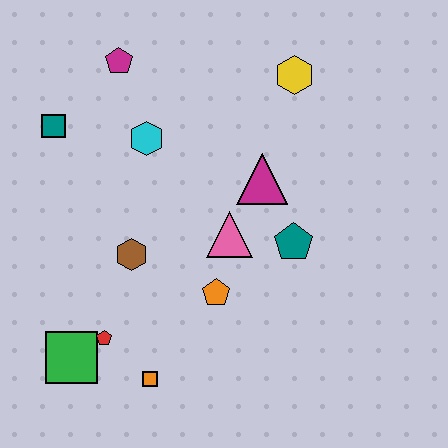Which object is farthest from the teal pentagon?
The teal square is farthest from the teal pentagon.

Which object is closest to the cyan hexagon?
The magenta pentagon is closest to the cyan hexagon.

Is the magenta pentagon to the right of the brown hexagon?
No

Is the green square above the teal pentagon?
No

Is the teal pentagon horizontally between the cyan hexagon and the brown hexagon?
No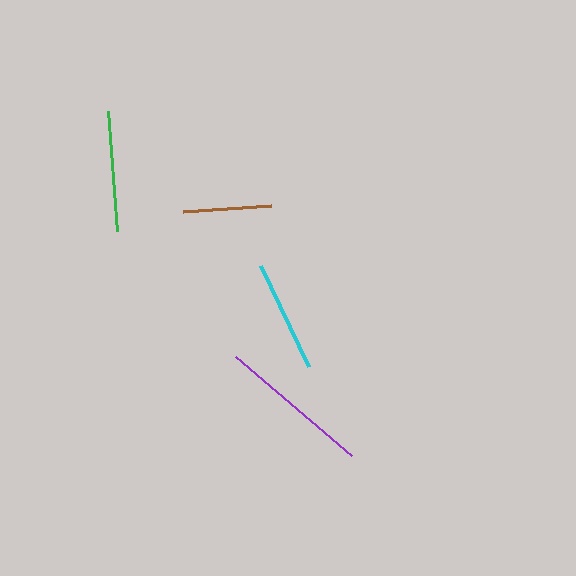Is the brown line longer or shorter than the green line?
The green line is longer than the brown line.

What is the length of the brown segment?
The brown segment is approximately 88 pixels long.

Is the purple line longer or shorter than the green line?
The purple line is longer than the green line.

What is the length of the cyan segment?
The cyan segment is approximately 111 pixels long.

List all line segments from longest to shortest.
From longest to shortest: purple, green, cyan, brown.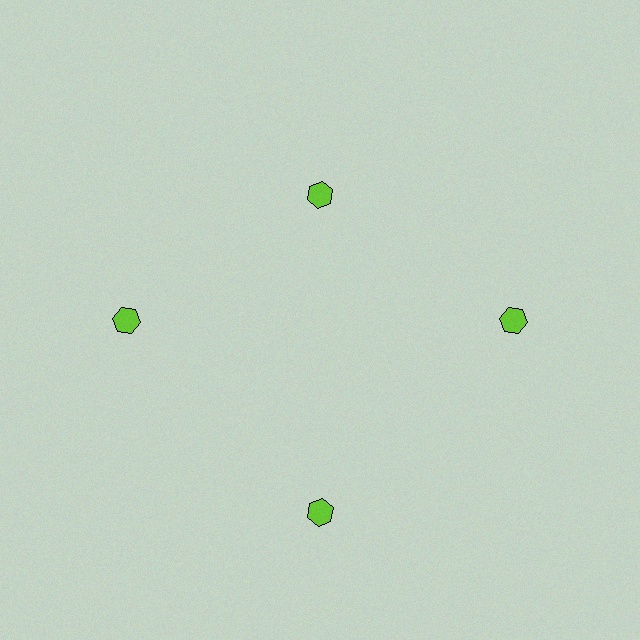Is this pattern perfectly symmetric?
No. The 4 lime hexagons are arranged in a ring, but one element near the 12 o'clock position is pulled inward toward the center, breaking the 4-fold rotational symmetry.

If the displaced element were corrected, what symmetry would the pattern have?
It would have 4-fold rotational symmetry — the pattern would map onto itself every 90 degrees.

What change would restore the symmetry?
The symmetry would be restored by moving it outward, back onto the ring so that all 4 hexagons sit at equal angles and equal distance from the center.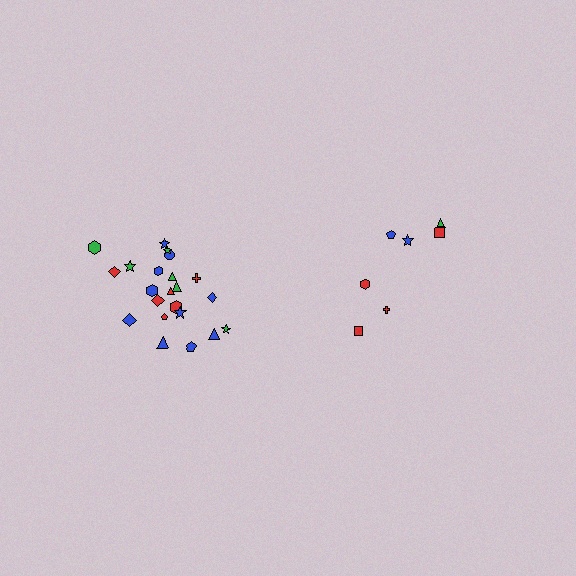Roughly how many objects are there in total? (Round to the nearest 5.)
Roughly 30 objects in total.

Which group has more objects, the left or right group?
The left group.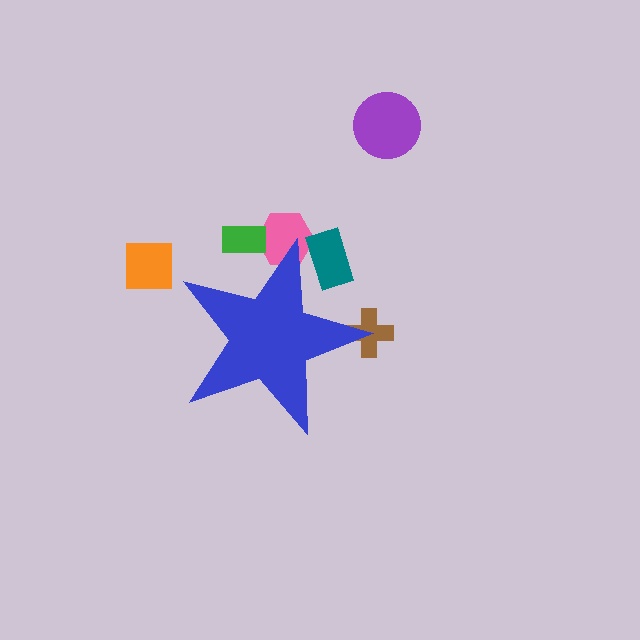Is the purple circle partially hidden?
No, the purple circle is fully visible.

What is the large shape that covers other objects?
A blue star.